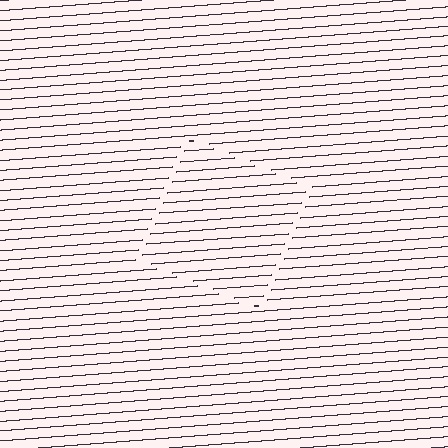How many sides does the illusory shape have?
4 sides — the line-ends trace a square.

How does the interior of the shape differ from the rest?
The interior of the shape contains the same grating, shifted by half a period — the contour is defined by the phase discontinuity where line-ends from the inner and outer gratings abut.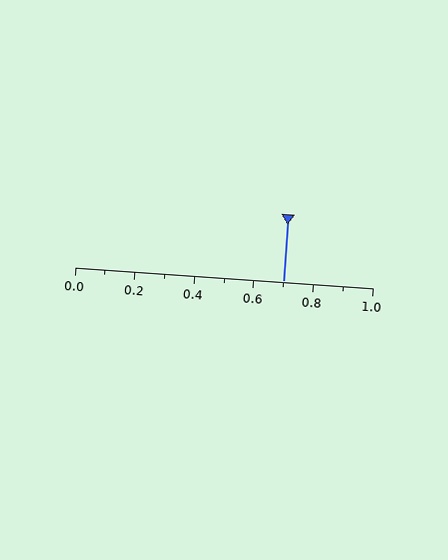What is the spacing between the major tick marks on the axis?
The major ticks are spaced 0.2 apart.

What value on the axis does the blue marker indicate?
The marker indicates approximately 0.7.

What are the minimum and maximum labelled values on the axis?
The axis runs from 0.0 to 1.0.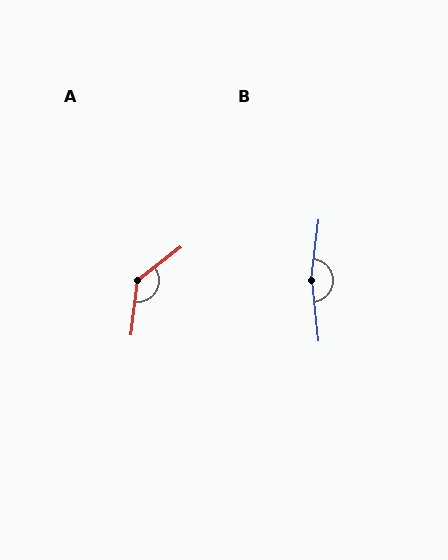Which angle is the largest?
B, at approximately 167 degrees.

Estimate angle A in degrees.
Approximately 135 degrees.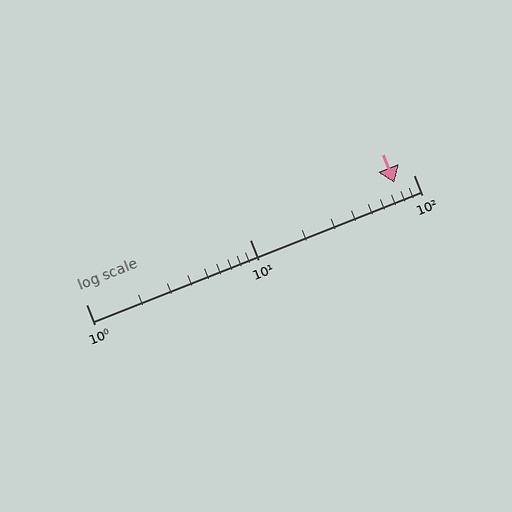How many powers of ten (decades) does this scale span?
The scale spans 2 decades, from 1 to 100.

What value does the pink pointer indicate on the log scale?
The pointer indicates approximately 76.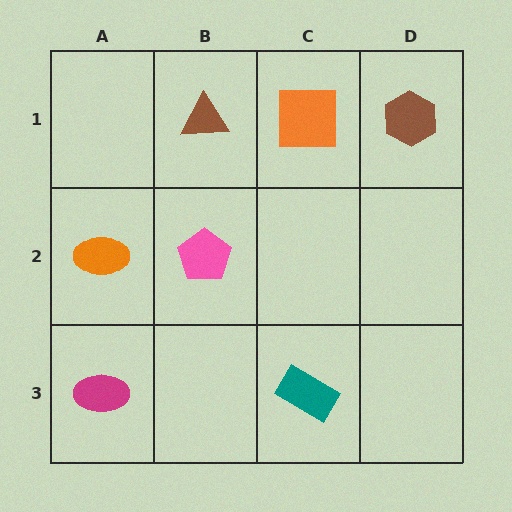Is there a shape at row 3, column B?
No, that cell is empty.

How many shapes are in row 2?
2 shapes.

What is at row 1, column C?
An orange square.